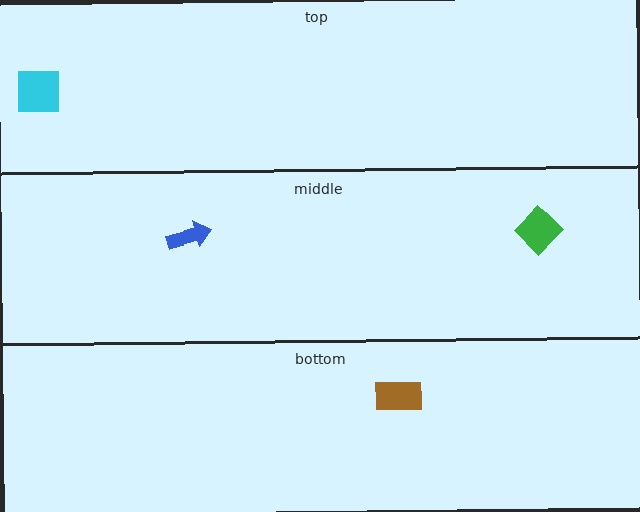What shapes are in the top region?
The cyan square.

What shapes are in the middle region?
The green diamond, the blue arrow.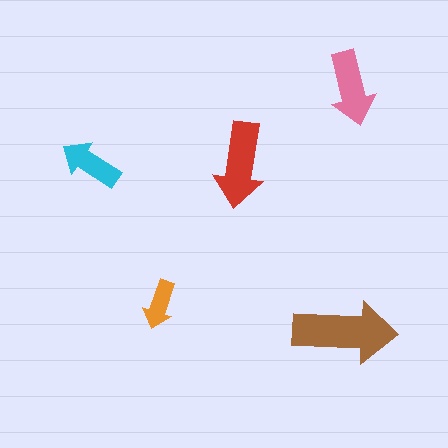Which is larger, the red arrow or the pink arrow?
The red one.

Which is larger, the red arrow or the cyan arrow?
The red one.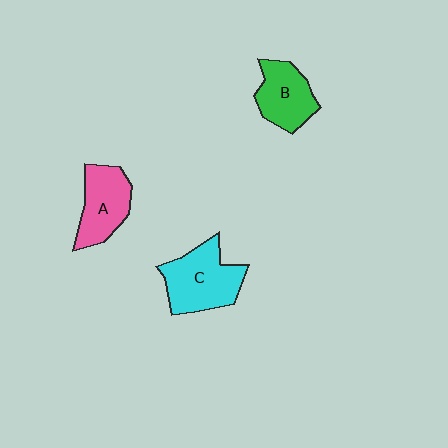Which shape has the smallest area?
Shape B (green).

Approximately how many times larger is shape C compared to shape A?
Approximately 1.3 times.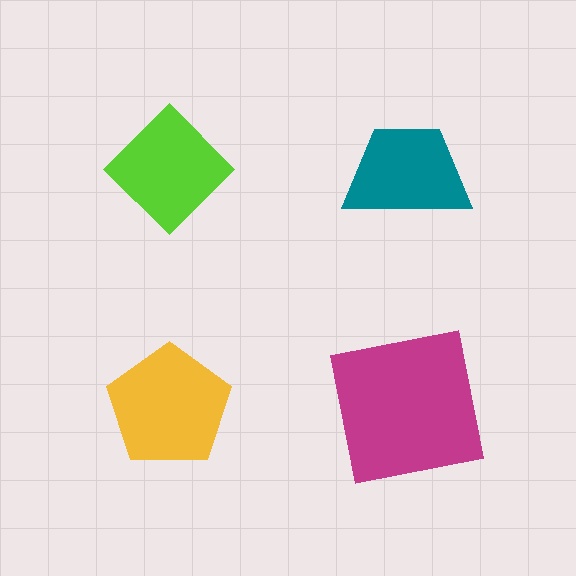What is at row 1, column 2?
A teal trapezoid.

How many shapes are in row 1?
2 shapes.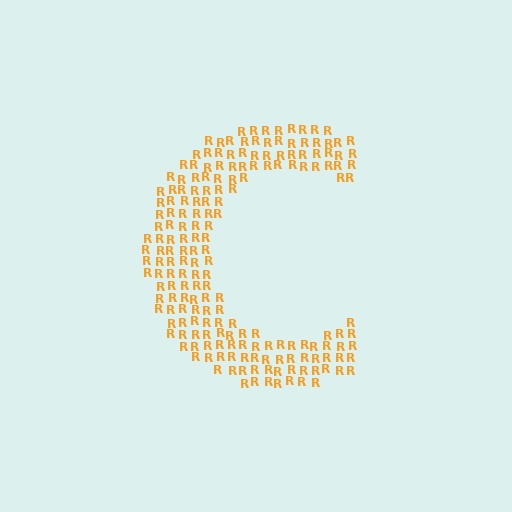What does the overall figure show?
The overall figure shows the letter C.